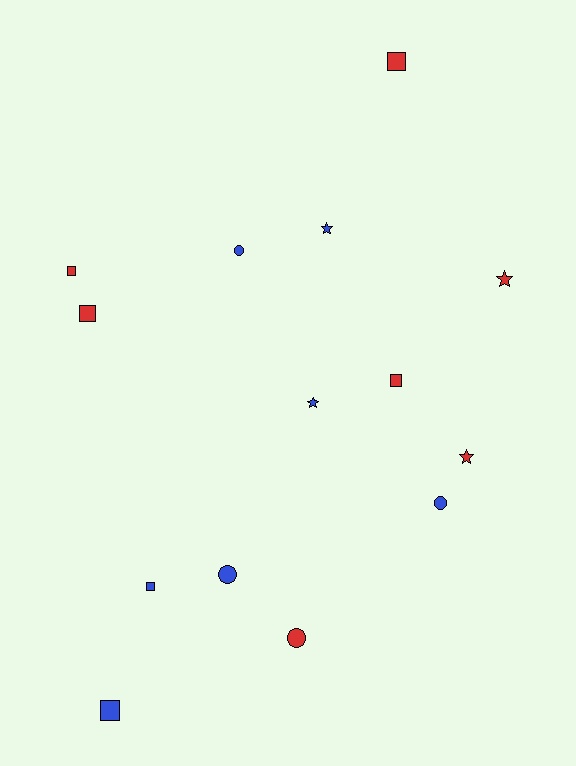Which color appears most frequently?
Blue, with 7 objects.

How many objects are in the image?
There are 14 objects.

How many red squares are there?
There are 4 red squares.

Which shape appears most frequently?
Square, with 6 objects.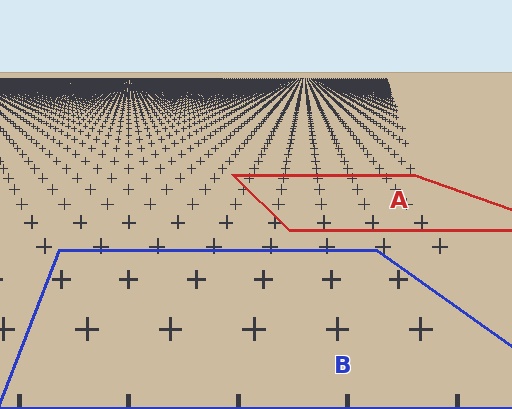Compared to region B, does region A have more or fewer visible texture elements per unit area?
Region A has more texture elements per unit area — they are packed more densely because it is farther away.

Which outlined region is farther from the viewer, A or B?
Region A is farther from the viewer — the texture elements inside it appear smaller and more densely packed.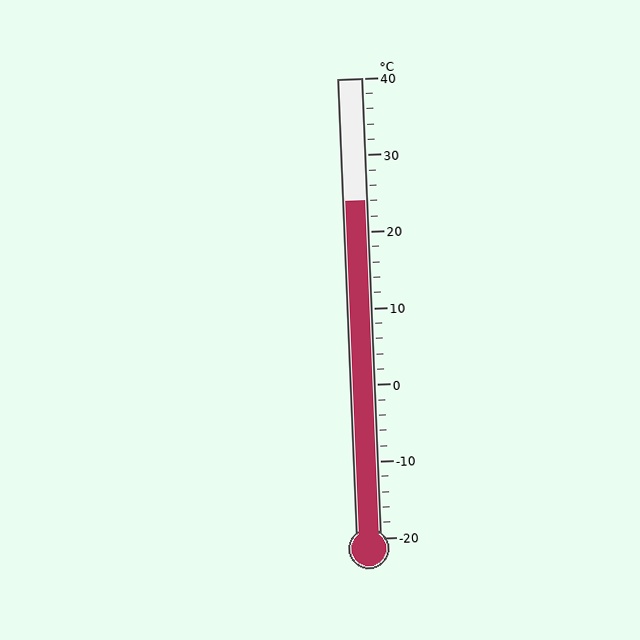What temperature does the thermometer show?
The thermometer shows approximately 24°C.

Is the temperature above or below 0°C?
The temperature is above 0°C.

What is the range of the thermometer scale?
The thermometer scale ranges from -20°C to 40°C.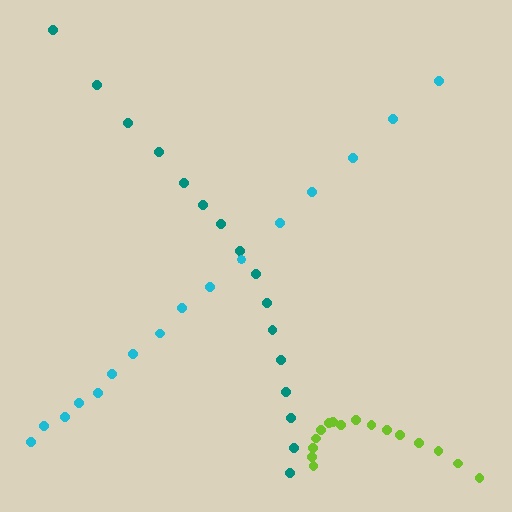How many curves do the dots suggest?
There are 3 distinct paths.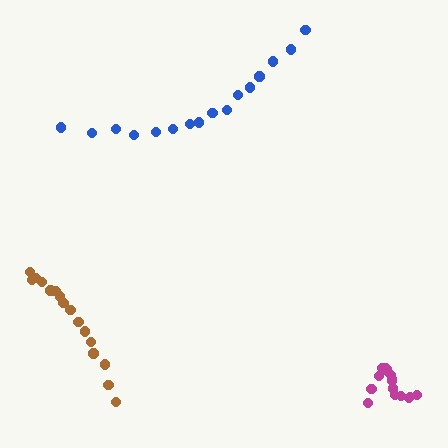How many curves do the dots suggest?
There are 3 distinct paths.